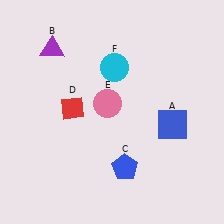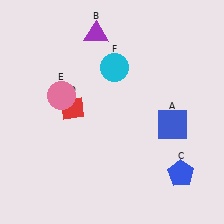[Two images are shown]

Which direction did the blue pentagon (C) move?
The blue pentagon (C) moved right.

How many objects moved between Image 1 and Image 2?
3 objects moved between the two images.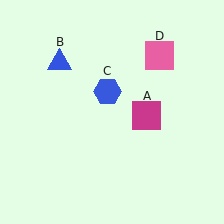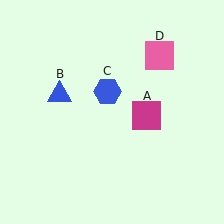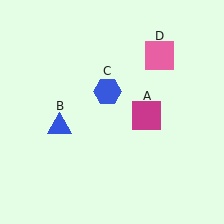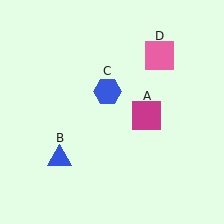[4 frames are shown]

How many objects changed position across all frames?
1 object changed position: blue triangle (object B).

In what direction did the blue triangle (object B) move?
The blue triangle (object B) moved down.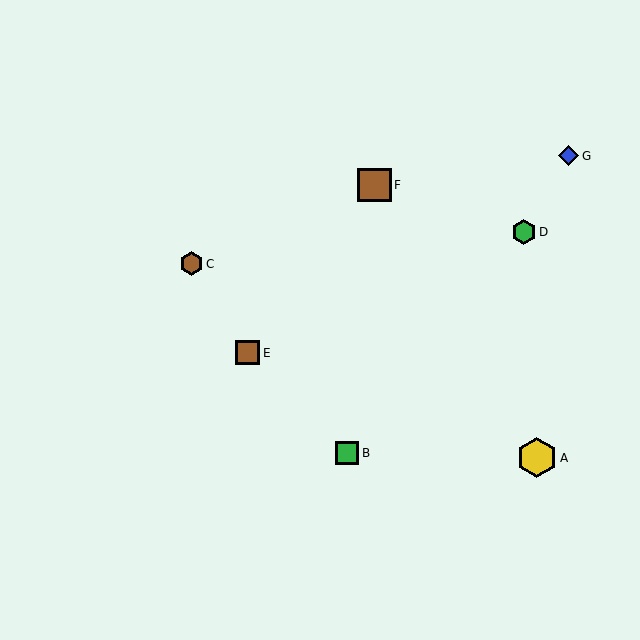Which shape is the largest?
The yellow hexagon (labeled A) is the largest.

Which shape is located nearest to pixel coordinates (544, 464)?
The yellow hexagon (labeled A) at (537, 458) is nearest to that location.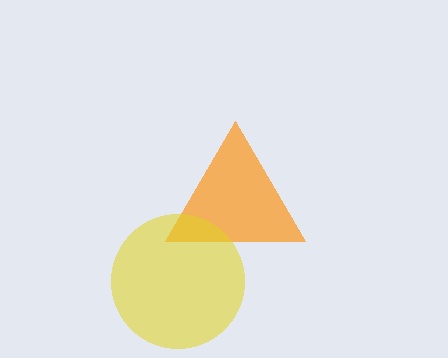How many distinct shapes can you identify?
There are 2 distinct shapes: an orange triangle, a yellow circle.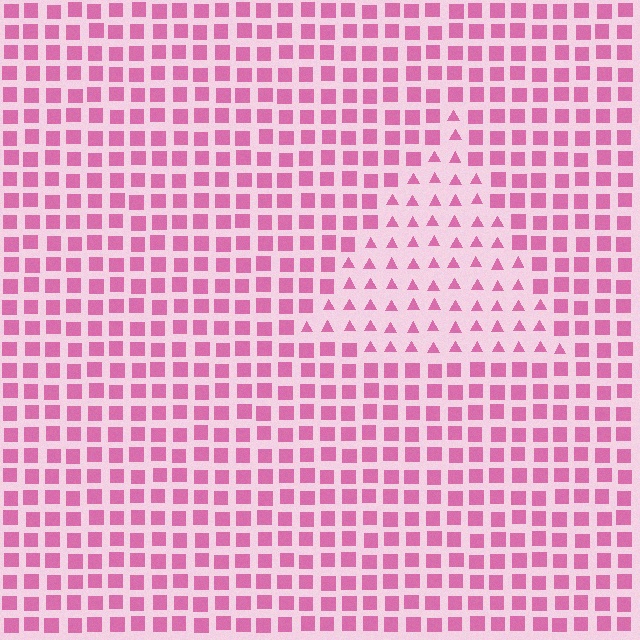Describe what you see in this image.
The image is filled with small pink elements arranged in a uniform grid. A triangle-shaped region contains triangles, while the surrounding area contains squares. The boundary is defined purely by the change in element shape.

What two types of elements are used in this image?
The image uses triangles inside the triangle region and squares outside it.